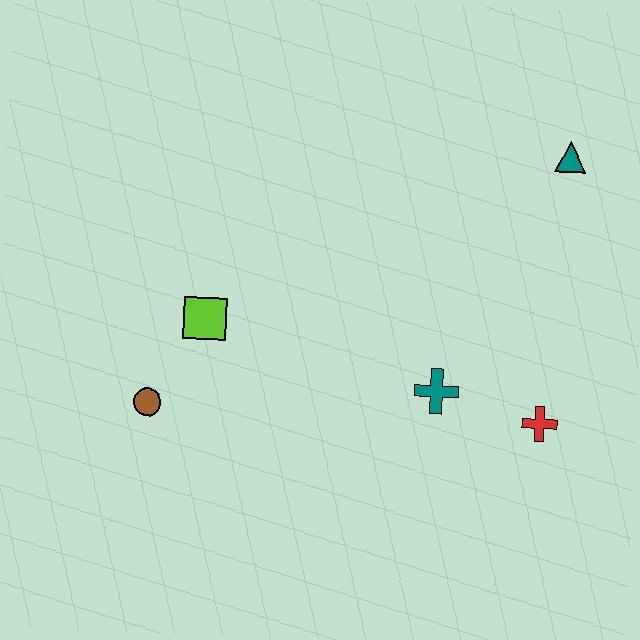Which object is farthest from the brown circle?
The teal triangle is farthest from the brown circle.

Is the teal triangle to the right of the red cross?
Yes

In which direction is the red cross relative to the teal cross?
The red cross is to the right of the teal cross.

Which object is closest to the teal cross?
The red cross is closest to the teal cross.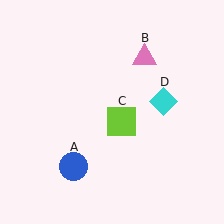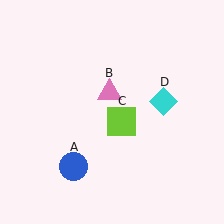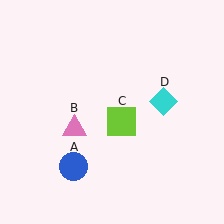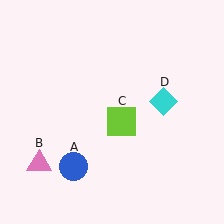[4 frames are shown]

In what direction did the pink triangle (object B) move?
The pink triangle (object B) moved down and to the left.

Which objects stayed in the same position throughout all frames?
Blue circle (object A) and lime square (object C) and cyan diamond (object D) remained stationary.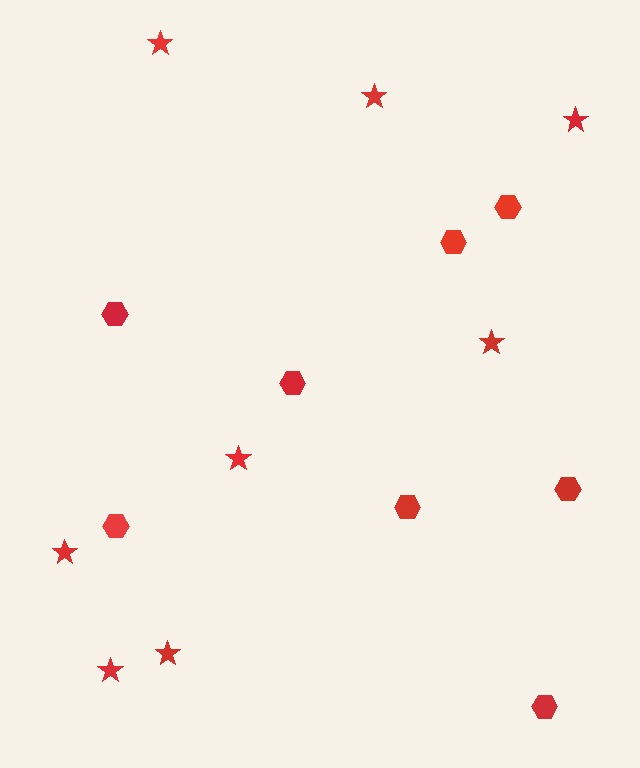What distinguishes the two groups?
There are 2 groups: one group of stars (8) and one group of hexagons (8).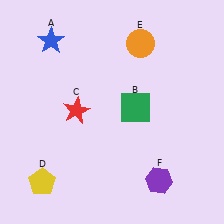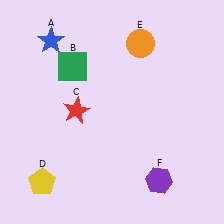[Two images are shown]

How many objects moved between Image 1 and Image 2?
1 object moved between the two images.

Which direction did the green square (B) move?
The green square (B) moved left.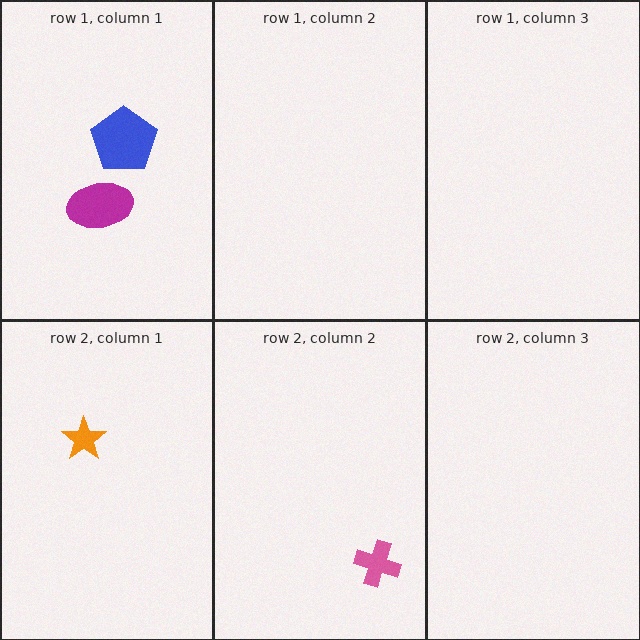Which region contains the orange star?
The row 2, column 1 region.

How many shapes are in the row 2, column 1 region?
1.